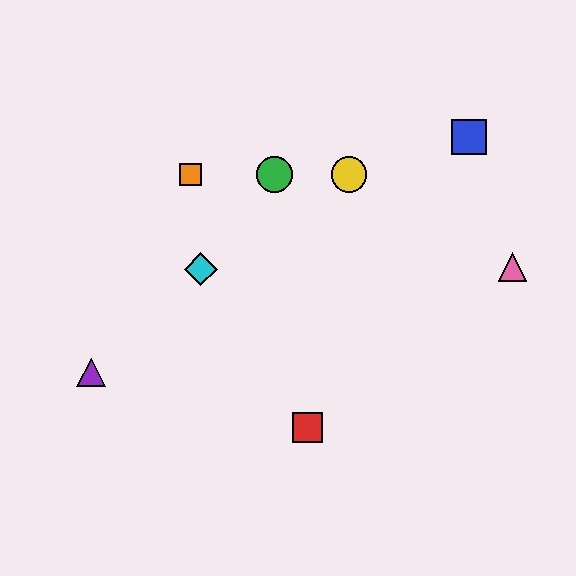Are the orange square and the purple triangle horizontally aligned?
No, the orange square is at y≈174 and the purple triangle is at y≈373.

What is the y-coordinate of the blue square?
The blue square is at y≈137.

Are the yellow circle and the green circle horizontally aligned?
Yes, both are at y≈174.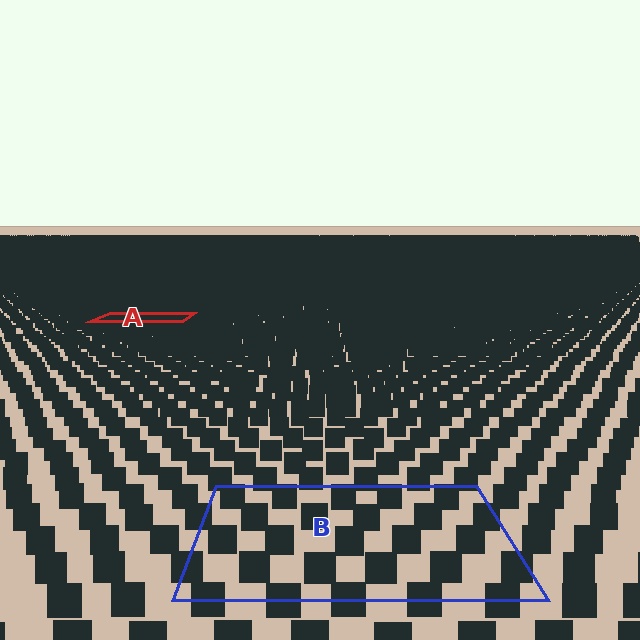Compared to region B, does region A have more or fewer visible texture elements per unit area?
Region A has more texture elements per unit area — they are packed more densely because it is farther away.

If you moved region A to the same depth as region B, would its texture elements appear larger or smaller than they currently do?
They would appear larger. At a closer depth, the same texture elements are projected at a bigger on-screen size.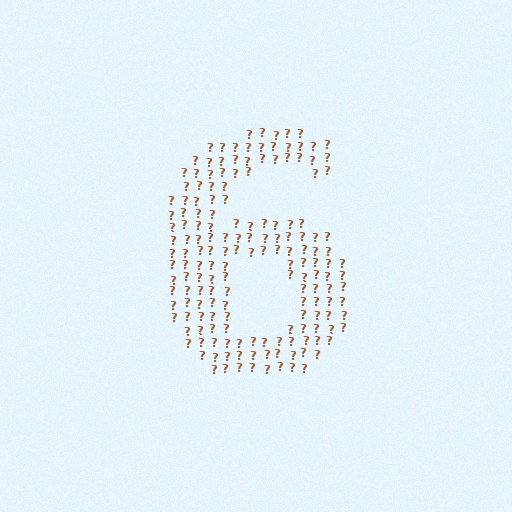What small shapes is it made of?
It is made of small question marks.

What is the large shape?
The large shape is the digit 6.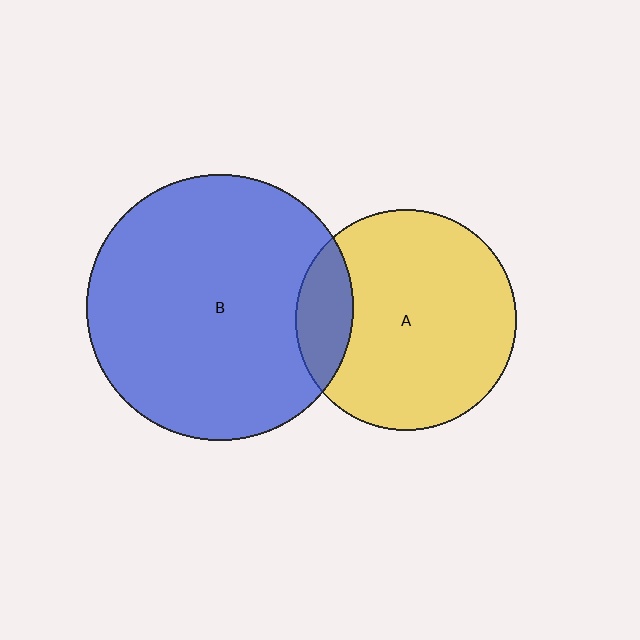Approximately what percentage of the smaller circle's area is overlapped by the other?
Approximately 15%.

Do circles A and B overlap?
Yes.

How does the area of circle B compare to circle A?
Approximately 1.5 times.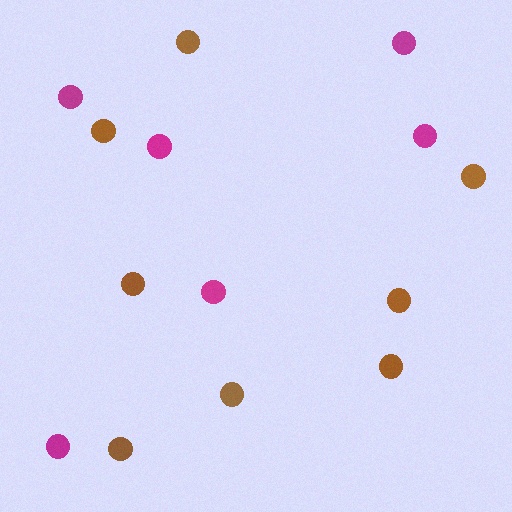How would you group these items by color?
There are 2 groups: one group of magenta circles (6) and one group of brown circles (8).